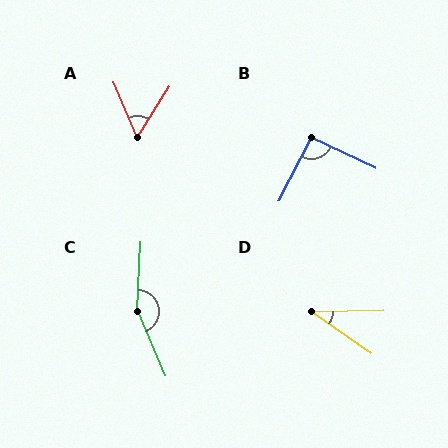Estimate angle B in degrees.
Approximately 92 degrees.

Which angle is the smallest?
D, at approximately 36 degrees.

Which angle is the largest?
C, at approximately 154 degrees.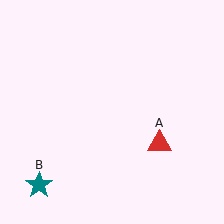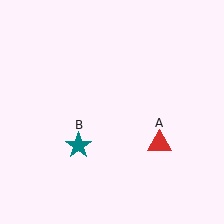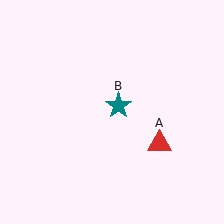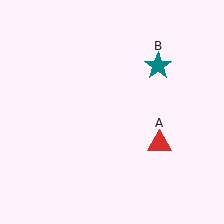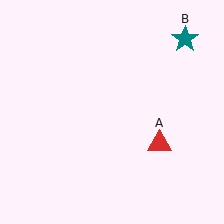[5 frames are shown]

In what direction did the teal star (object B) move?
The teal star (object B) moved up and to the right.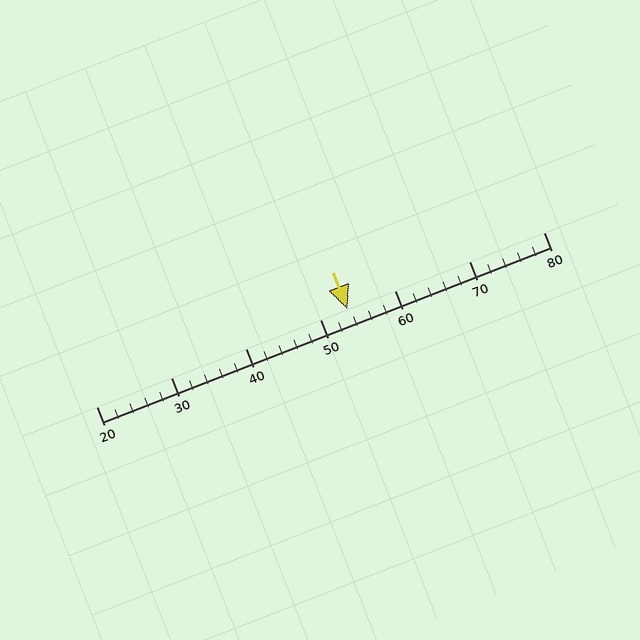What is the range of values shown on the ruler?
The ruler shows values from 20 to 80.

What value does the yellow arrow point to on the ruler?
The yellow arrow points to approximately 54.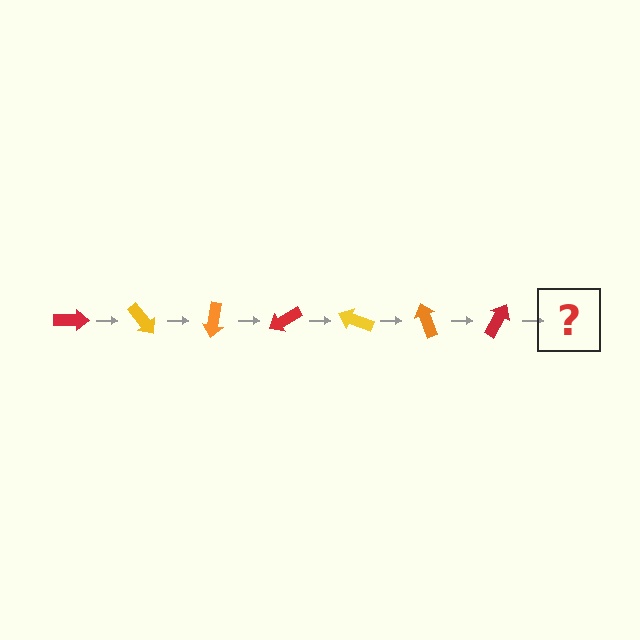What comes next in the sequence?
The next element should be a yellow arrow, rotated 350 degrees from the start.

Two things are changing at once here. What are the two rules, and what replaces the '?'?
The two rules are that it rotates 50 degrees each step and the color cycles through red, yellow, and orange. The '?' should be a yellow arrow, rotated 350 degrees from the start.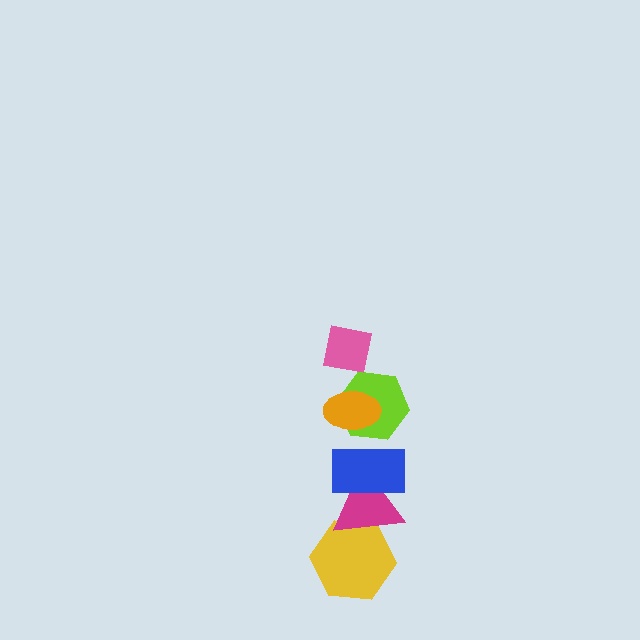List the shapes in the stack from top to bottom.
From top to bottom: the pink square, the orange ellipse, the lime hexagon, the blue rectangle, the magenta triangle, the yellow hexagon.